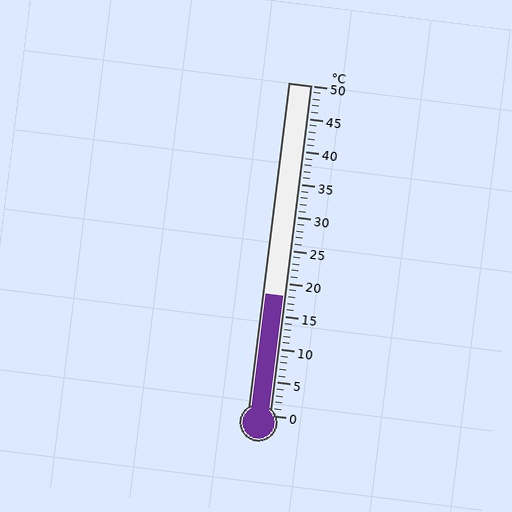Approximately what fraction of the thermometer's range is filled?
The thermometer is filled to approximately 35% of its range.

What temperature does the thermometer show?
The thermometer shows approximately 18°C.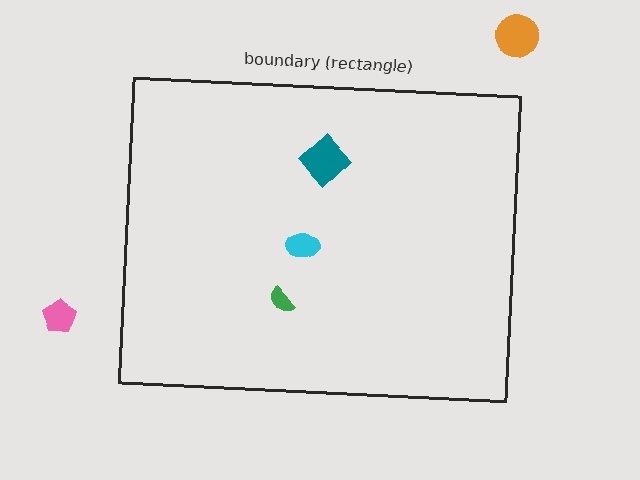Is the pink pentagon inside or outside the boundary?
Outside.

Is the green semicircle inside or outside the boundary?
Inside.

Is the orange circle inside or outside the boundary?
Outside.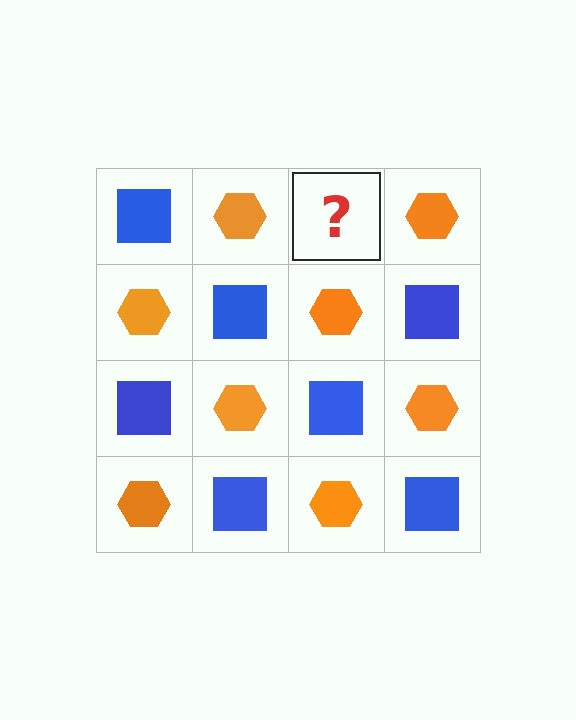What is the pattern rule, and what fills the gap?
The rule is that it alternates blue square and orange hexagon in a checkerboard pattern. The gap should be filled with a blue square.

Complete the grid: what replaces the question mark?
The question mark should be replaced with a blue square.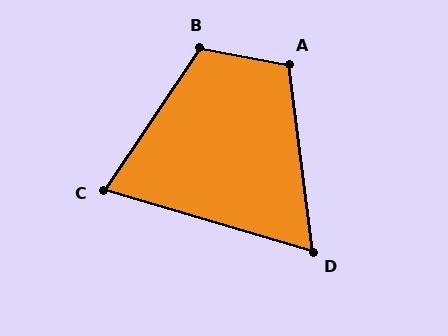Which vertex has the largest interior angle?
B, at approximately 114 degrees.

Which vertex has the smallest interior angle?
D, at approximately 66 degrees.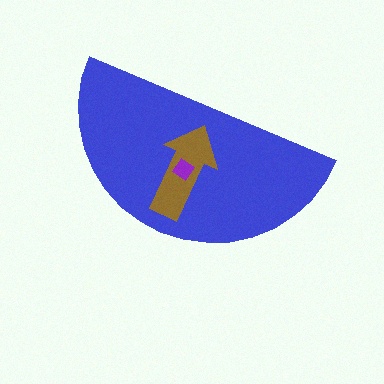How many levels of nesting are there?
3.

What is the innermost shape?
The purple diamond.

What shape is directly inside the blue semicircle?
The brown arrow.